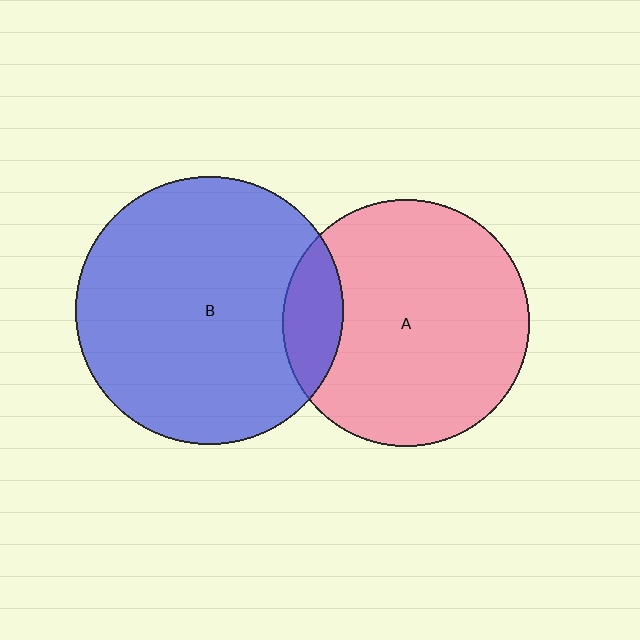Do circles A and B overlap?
Yes.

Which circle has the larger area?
Circle B (blue).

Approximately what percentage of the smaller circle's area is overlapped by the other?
Approximately 15%.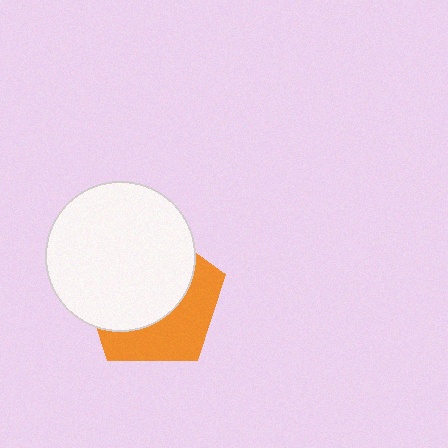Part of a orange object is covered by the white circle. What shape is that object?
It is a pentagon.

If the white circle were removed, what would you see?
You would see the complete orange pentagon.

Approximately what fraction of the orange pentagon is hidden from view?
Roughly 60% of the orange pentagon is hidden behind the white circle.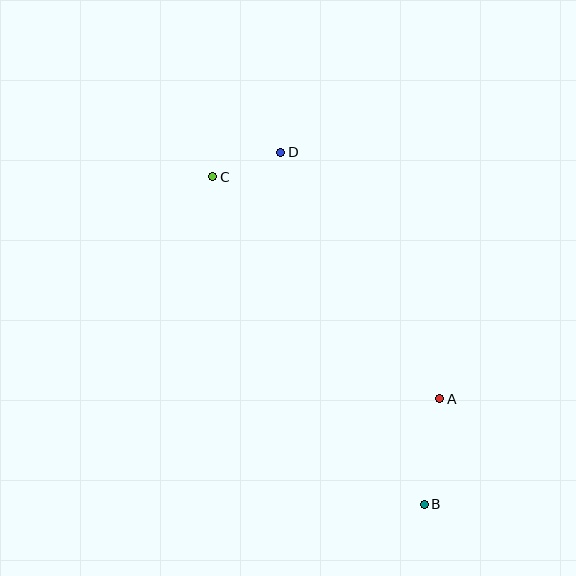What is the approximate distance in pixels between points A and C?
The distance between A and C is approximately 318 pixels.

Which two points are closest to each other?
Points C and D are closest to each other.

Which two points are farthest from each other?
Points B and C are farthest from each other.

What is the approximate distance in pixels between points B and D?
The distance between B and D is approximately 380 pixels.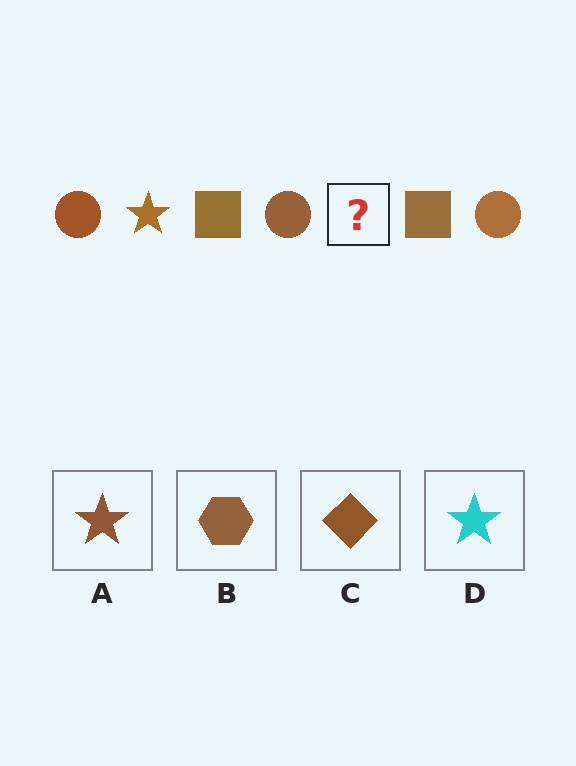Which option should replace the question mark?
Option A.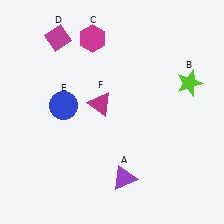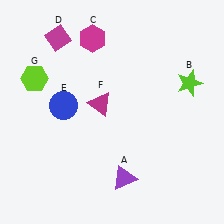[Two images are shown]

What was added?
A lime hexagon (G) was added in Image 2.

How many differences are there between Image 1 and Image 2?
There is 1 difference between the two images.